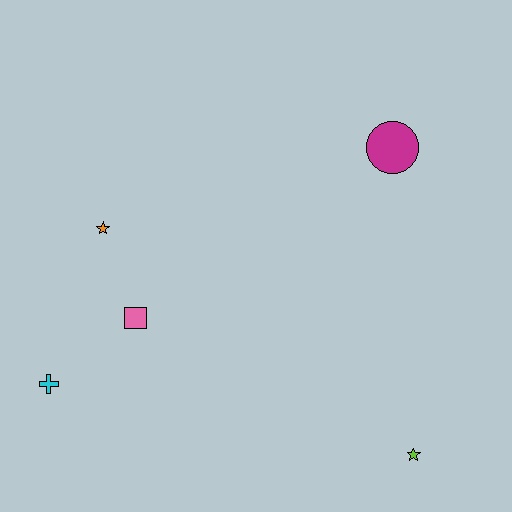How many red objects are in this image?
There are no red objects.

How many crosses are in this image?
There is 1 cross.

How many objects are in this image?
There are 5 objects.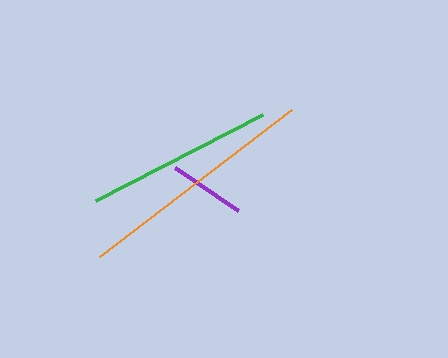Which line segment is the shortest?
The purple line is the shortest at approximately 76 pixels.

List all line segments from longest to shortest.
From longest to shortest: orange, green, purple.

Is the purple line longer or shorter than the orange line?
The orange line is longer than the purple line.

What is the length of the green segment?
The green segment is approximately 187 pixels long.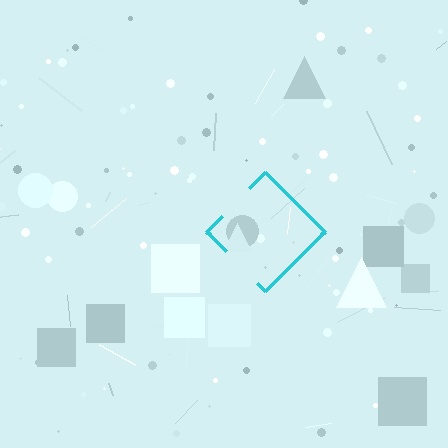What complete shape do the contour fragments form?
The contour fragments form a diamond.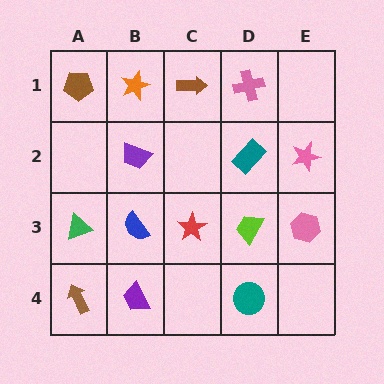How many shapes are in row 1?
4 shapes.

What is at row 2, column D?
A teal rectangle.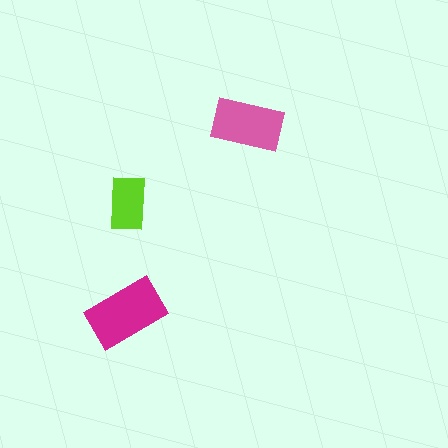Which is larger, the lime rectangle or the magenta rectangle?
The magenta one.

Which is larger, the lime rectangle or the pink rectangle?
The pink one.